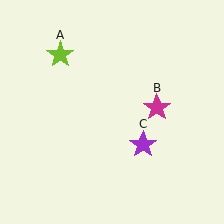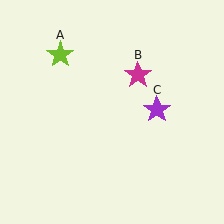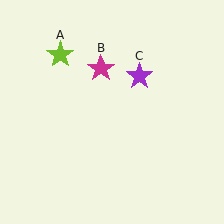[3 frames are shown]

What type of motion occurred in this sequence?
The magenta star (object B), purple star (object C) rotated counterclockwise around the center of the scene.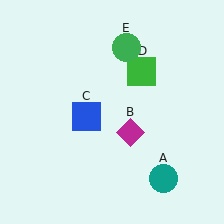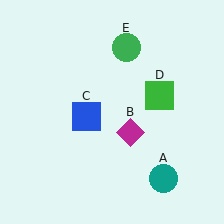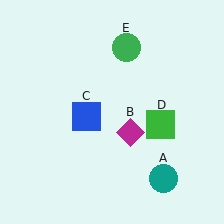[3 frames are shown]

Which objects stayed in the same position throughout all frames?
Teal circle (object A) and magenta diamond (object B) and blue square (object C) and green circle (object E) remained stationary.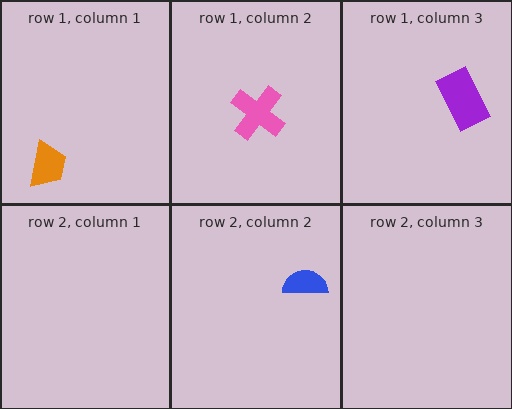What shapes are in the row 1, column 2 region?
The pink cross.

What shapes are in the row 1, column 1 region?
The orange trapezoid.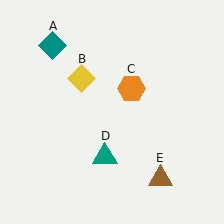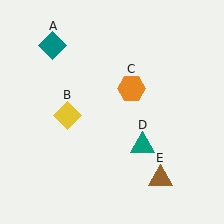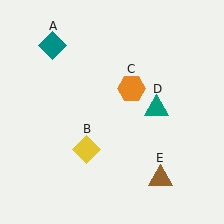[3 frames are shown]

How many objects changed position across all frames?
2 objects changed position: yellow diamond (object B), teal triangle (object D).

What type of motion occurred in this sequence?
The yellow diamond (object B), teal triangle (object D) rotated counterclockwise around the center of the scene.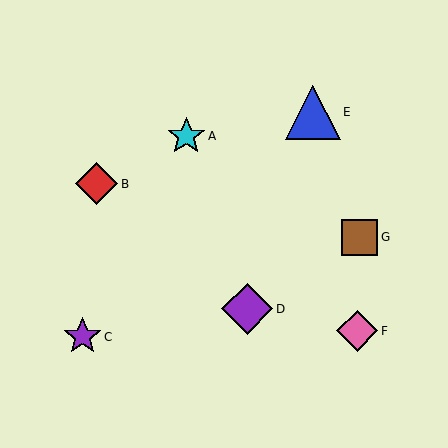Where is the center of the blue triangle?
The center of the blue triangle is at (313, 112).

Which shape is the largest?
The blue triangle (labeled E) is the largest.